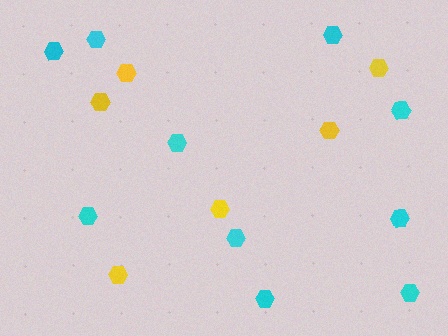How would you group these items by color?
There are 2 groups: one group of cyan hexagons (10) and one group of yellow hexagons (6).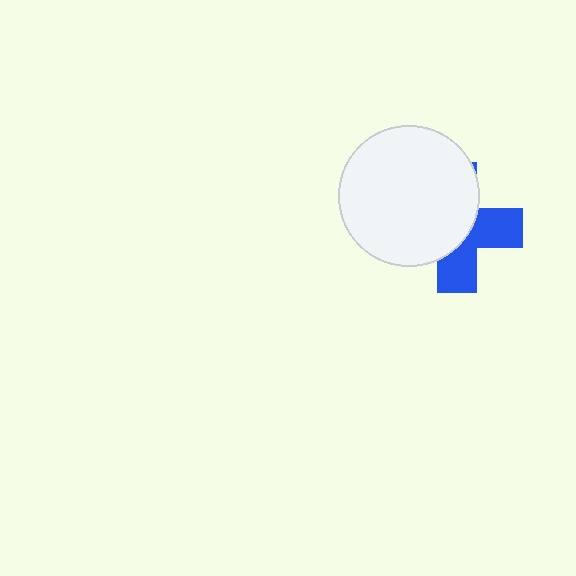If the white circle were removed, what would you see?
You would see the complete blue cross.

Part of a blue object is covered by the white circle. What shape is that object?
It is a cross.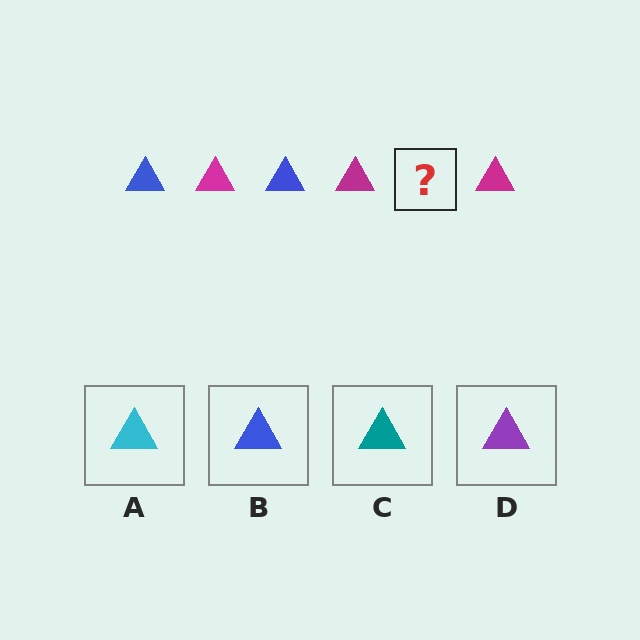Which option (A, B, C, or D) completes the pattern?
B.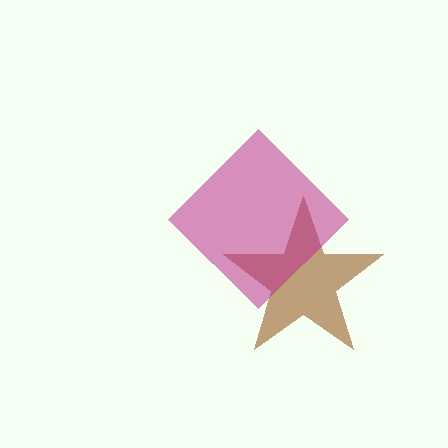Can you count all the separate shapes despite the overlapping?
Yes, there are 2 separate shapes.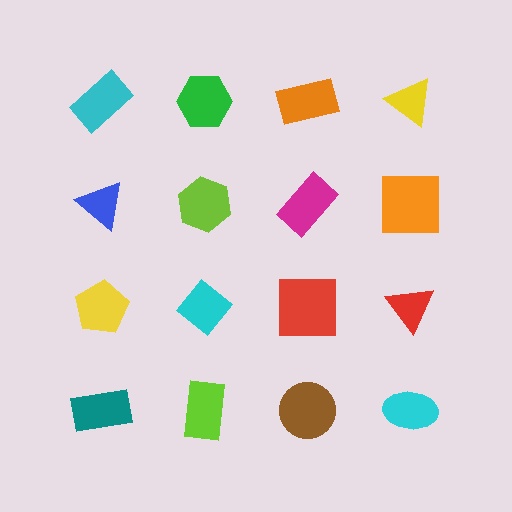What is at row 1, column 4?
A yellow triangle.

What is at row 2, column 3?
A magenta rectangle.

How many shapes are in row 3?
4 shapes.